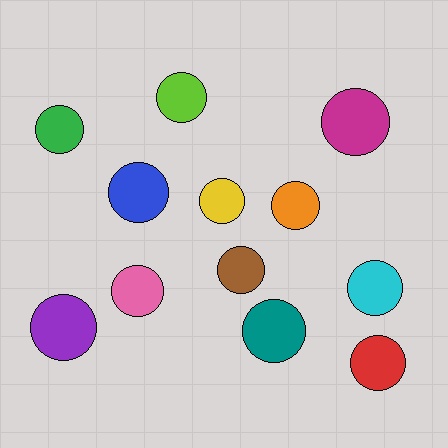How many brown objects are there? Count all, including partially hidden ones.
There is 1 brown object.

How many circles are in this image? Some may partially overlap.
There are 12 circles.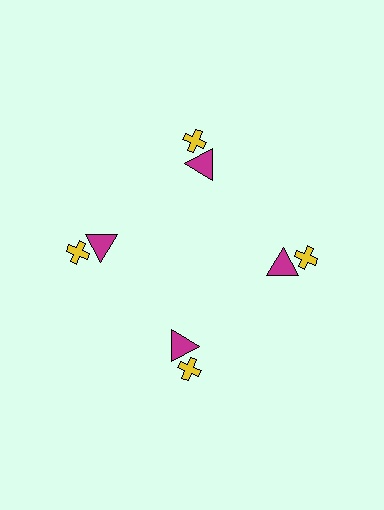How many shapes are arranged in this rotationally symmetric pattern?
There are 8 shapes, arranged in 4 groups of 2.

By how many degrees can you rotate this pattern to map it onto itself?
The pattern maps onto itself every 90 degrees of rotation.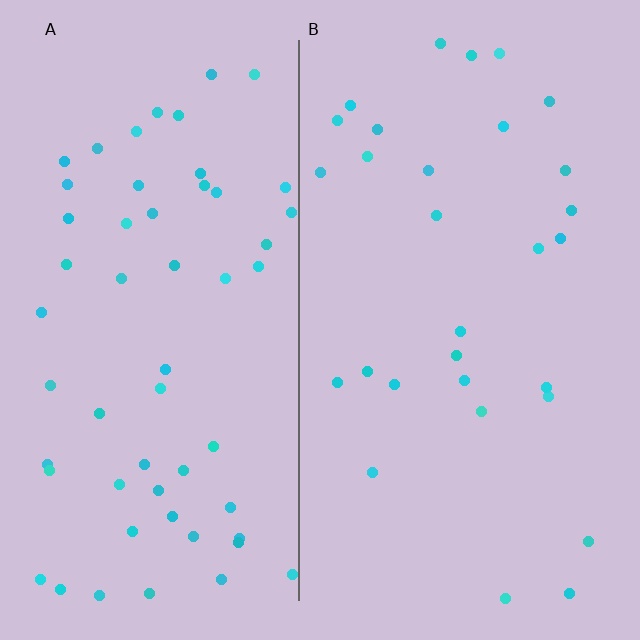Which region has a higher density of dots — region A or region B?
A (the left).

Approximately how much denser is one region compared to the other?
Approximately 1.9× — region A over region B.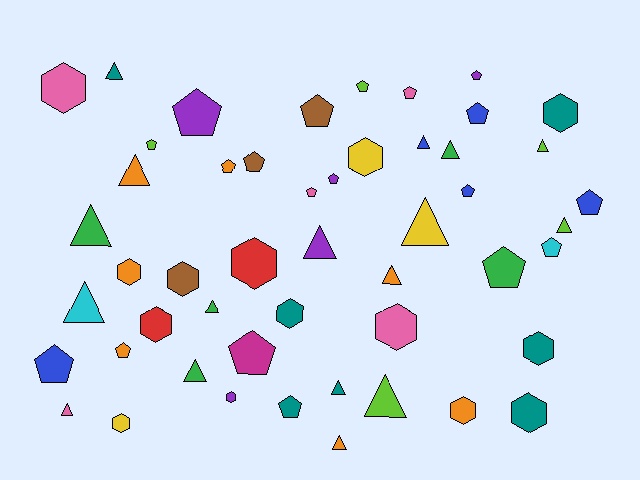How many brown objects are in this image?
There are 3 brown objects.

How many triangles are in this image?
There are 17 triangles.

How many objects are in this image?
There are 50 objects.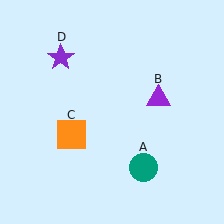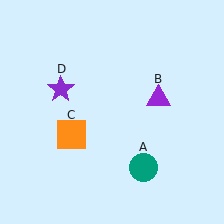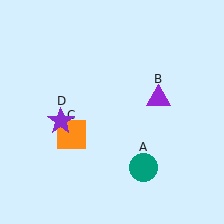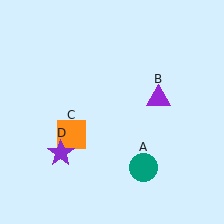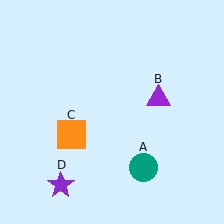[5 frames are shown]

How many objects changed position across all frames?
1 object changed position: purple star (object D).